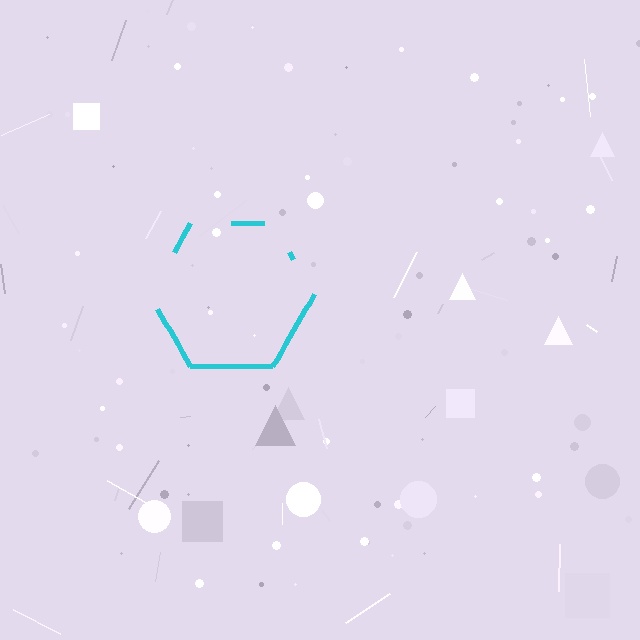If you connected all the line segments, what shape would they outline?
They would outline a hexagon.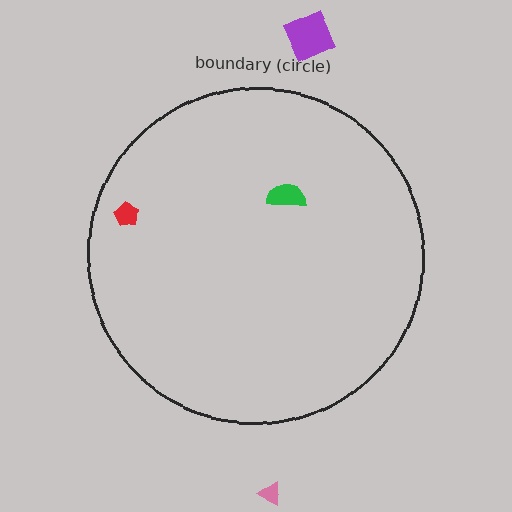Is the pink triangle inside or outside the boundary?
Outside.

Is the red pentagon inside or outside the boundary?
Inside.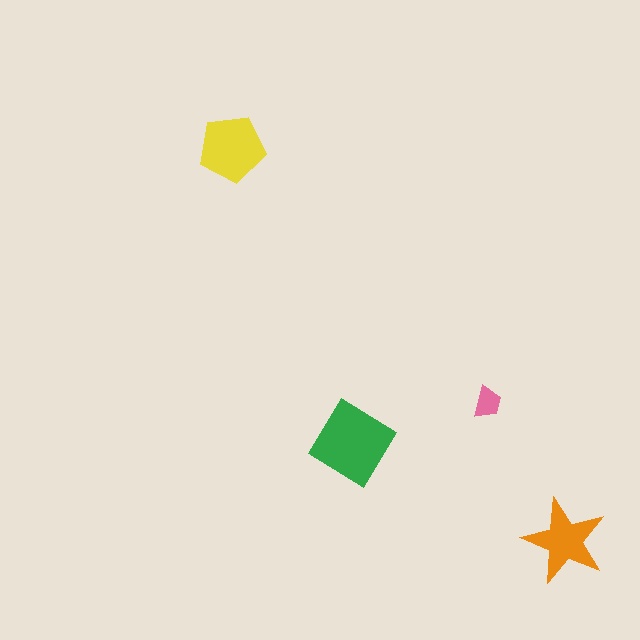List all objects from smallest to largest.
The pink trapezoid, the orange star, the yellow pentagon, the green diamond.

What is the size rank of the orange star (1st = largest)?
3rd.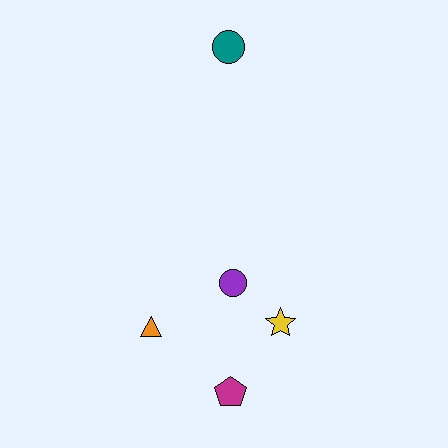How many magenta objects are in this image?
There is 1 magenta object.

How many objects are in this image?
There are 5 objects.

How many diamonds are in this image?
There are no diamonds.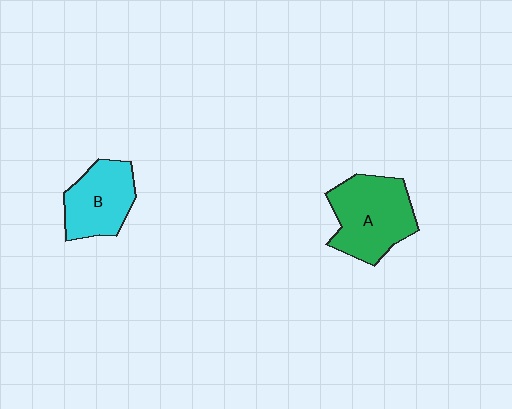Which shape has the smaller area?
Shape B (cyan).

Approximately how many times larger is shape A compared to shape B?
Approximately 1.3 times.